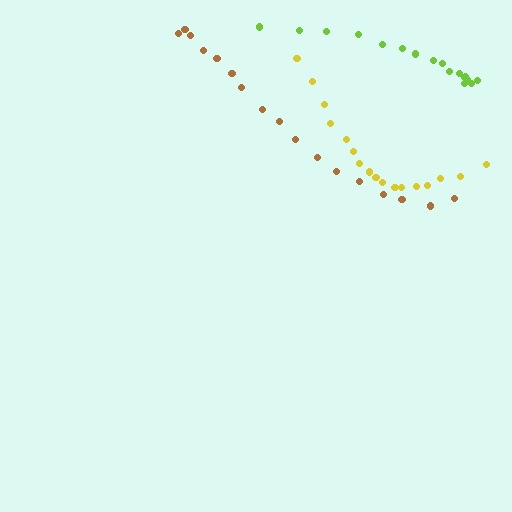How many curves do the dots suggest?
There are 3 distinct paths.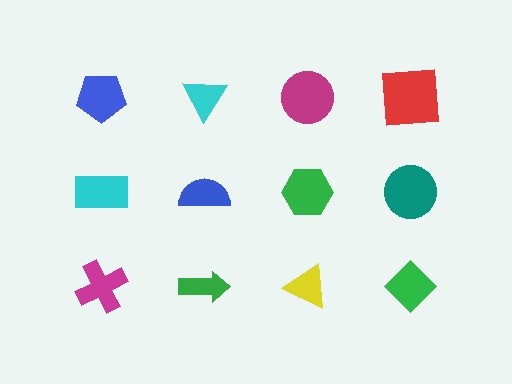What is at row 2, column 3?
A green hexagon.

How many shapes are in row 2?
4 shapes.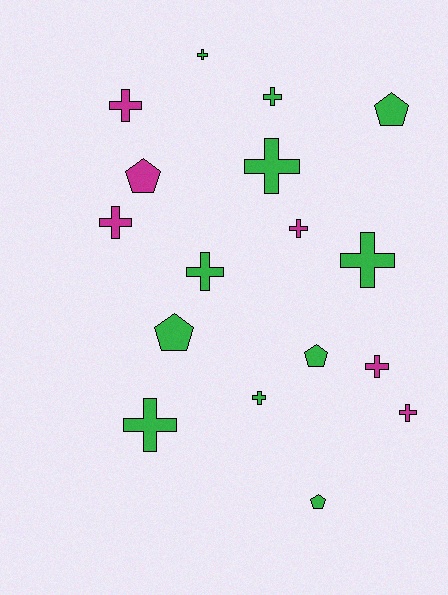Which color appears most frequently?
Green, with 11 objects.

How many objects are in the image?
There are 17 objects.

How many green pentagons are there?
There are 4 green pentagons.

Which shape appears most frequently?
Cross, with 12 objects.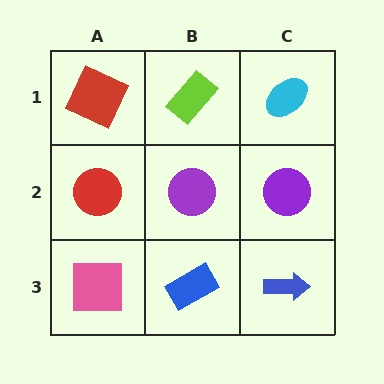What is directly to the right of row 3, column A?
A blue rectangle.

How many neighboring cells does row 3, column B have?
3.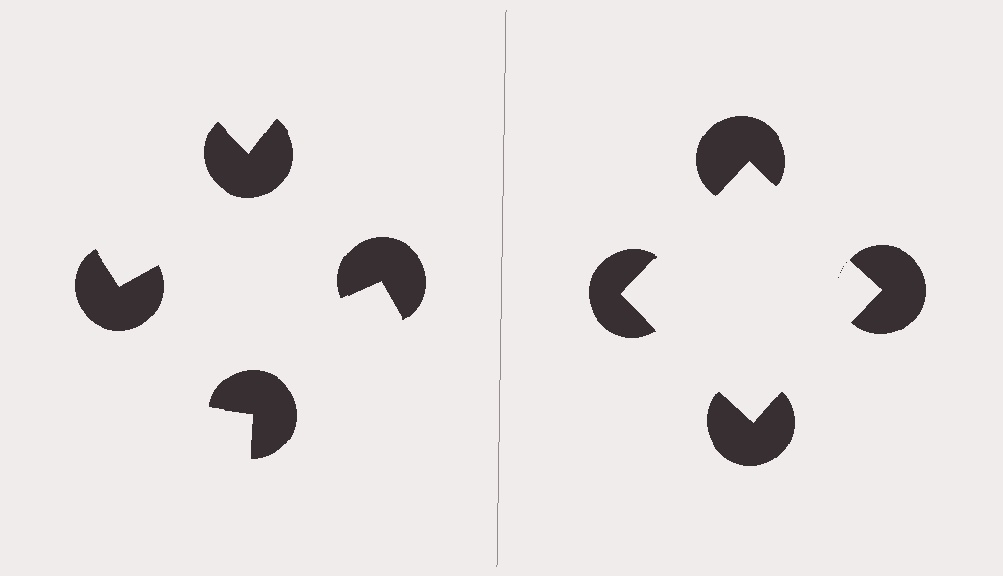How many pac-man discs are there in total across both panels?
8 — 4 on each side.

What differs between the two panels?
The pac-man discs are positioned identically on both sides; only the wedge orientations differ. On the right they align to a square; on the left they are misaligned.